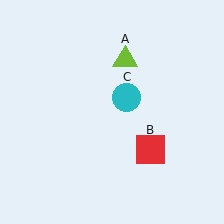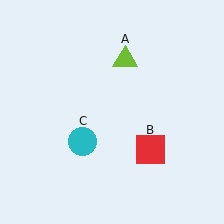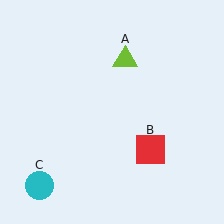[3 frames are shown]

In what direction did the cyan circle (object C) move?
The cyan circle (object C) moved down and to the left.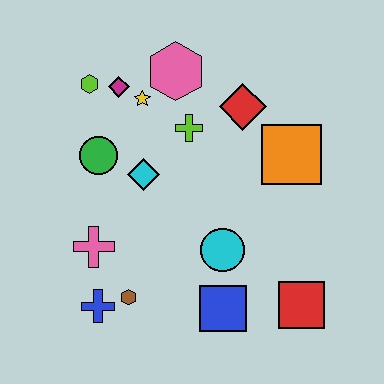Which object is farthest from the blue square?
The lime hexagon is farthest from the blue square.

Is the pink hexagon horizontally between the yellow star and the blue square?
Yes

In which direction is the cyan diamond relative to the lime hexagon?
The cyan diamond is below the lime hexagon.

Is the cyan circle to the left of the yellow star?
No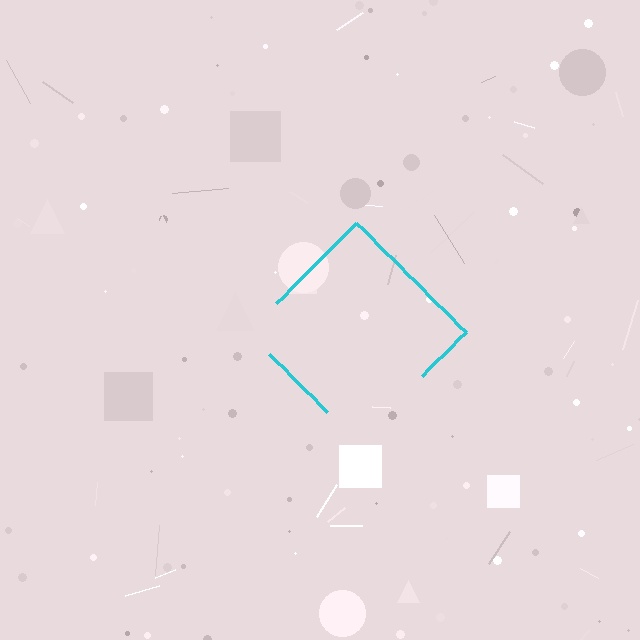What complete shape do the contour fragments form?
The contour fragments form a diamond.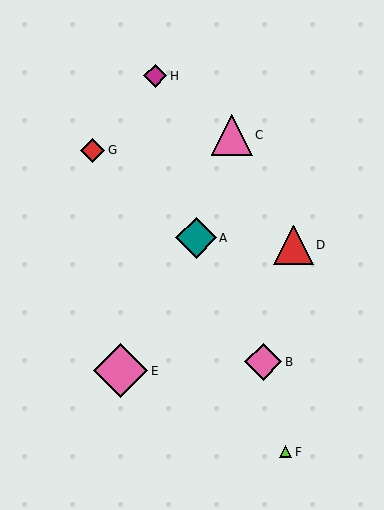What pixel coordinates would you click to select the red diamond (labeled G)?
Click at (93, 150) to select the red diamond G.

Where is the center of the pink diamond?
The center of the pink diamond is at (121, 371).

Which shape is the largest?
The pink diamond (labeled E) is the largest.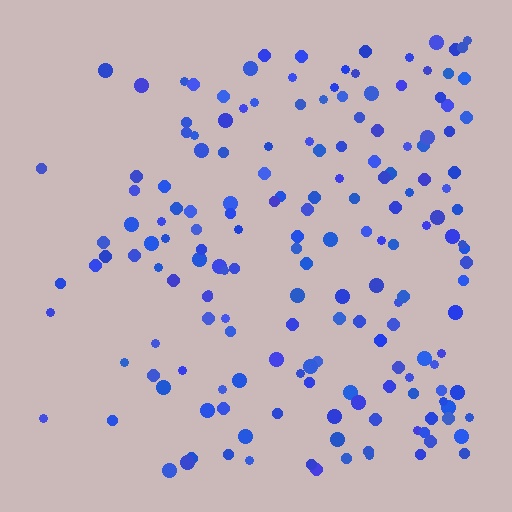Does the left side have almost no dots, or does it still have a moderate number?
Still a moderate number, just noticeably fewer than the right.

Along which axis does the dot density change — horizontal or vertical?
Horizontal.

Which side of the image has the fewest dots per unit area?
The left.